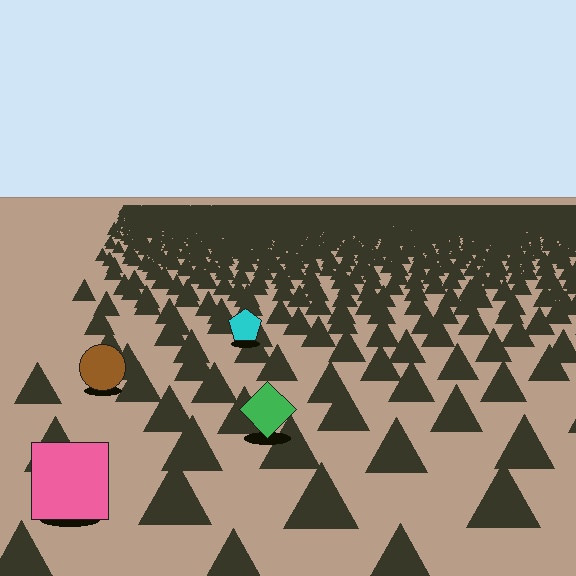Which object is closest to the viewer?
The pink square is closest. The texture marks near it are larger and more spread out.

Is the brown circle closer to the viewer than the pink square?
No. The pink square is closer — you can tell from the texture gradient: the ground texture is coarser near it.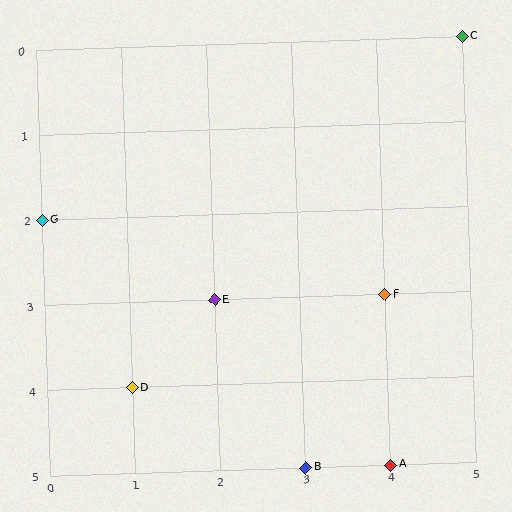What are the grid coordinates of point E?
Point E is at grid coordinates (2, 3).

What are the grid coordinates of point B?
Point B is at grid coordinates (3, 5).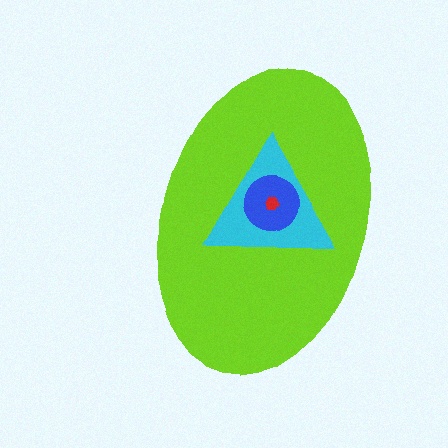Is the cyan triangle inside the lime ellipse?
Yes.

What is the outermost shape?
The lime ellipse.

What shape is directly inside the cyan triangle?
The blue circle.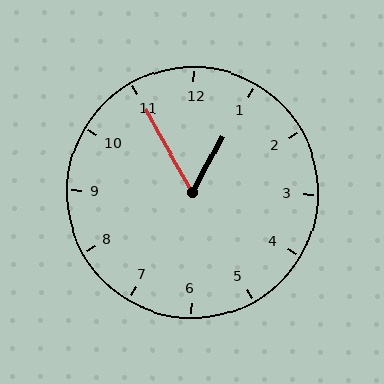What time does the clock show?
12:55.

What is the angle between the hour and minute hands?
Approximately 58 degrees.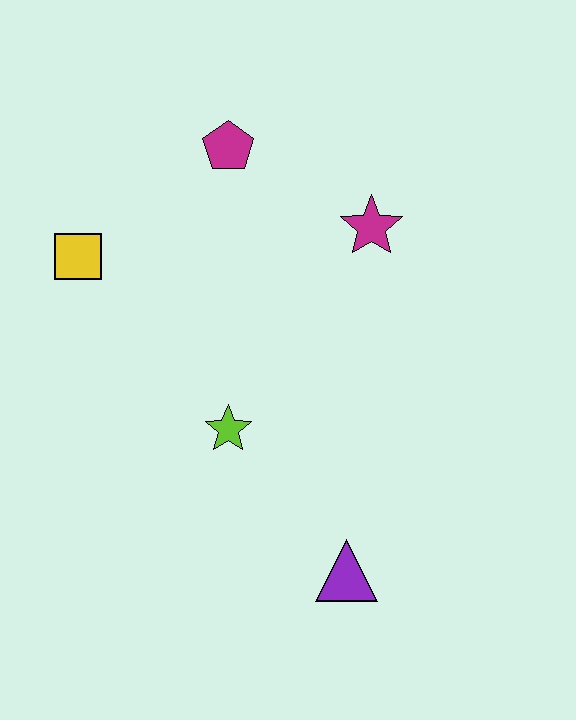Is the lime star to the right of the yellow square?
Yes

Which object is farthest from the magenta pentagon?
The purple triangle is farthest from the magenta pentagon.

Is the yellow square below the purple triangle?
No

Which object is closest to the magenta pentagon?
The magenta star is closest to the magenta pentagon.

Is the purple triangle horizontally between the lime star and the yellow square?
No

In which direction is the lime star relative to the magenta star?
The lime star is below the magenta star.